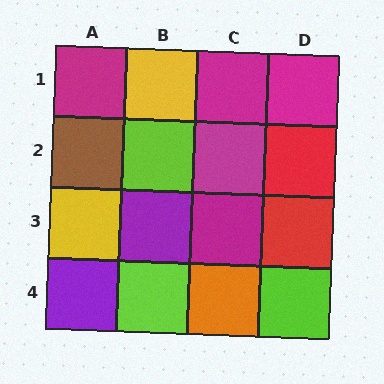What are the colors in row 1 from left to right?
Magenta, yellow, magenta, magenta.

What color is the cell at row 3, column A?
Yellow.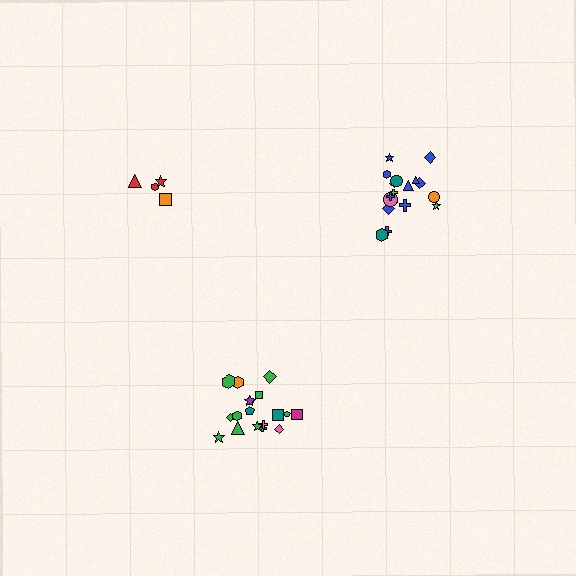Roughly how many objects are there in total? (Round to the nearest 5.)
Roughly 40 objects in total.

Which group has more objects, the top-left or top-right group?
The top-right group.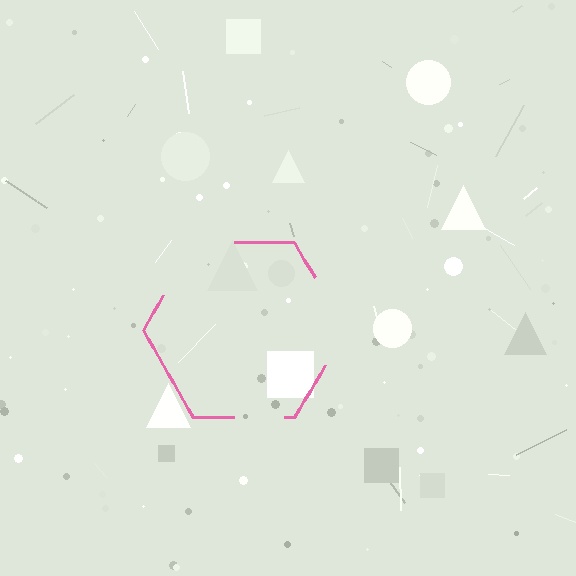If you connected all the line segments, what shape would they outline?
They would outline a hexagon.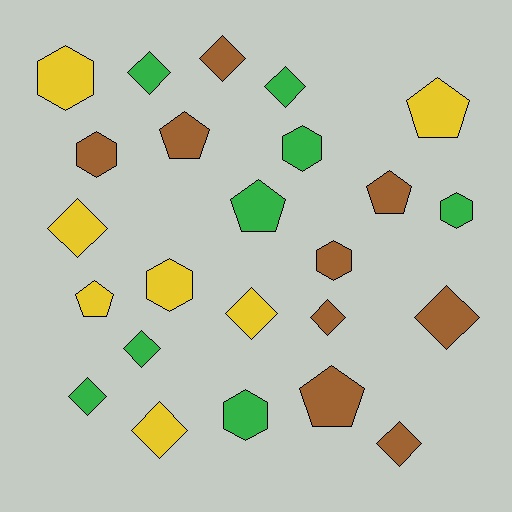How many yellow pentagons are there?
There are 2 yellow pentagons.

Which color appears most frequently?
Brown, with 9 objects.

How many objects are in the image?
There are 24 objects.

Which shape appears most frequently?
Diamond, with 11 objects.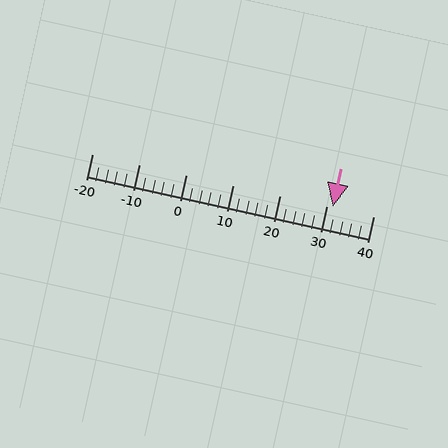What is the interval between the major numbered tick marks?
The major tick marks are spaced 10 units apart.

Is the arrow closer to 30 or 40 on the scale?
The arrow is closer to 30.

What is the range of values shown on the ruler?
The ruler shows values from -20 to 40.